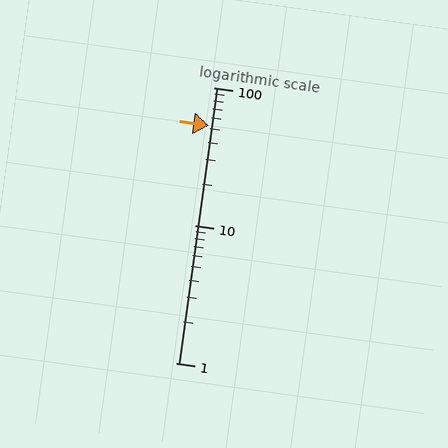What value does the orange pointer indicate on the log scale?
The pointer indicates approximately 53.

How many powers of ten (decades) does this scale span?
The scale spans 2 decades, from 1 to 100.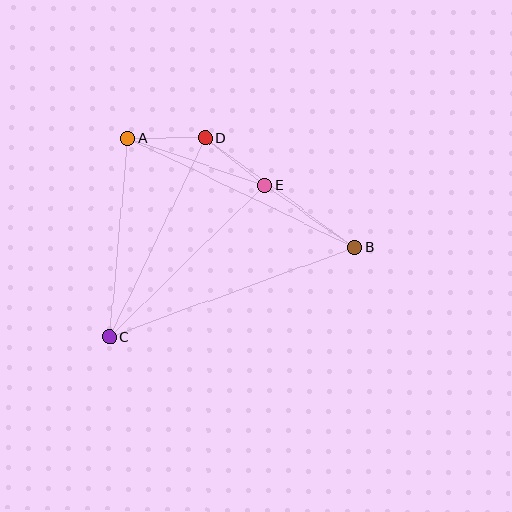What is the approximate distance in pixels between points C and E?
The distance between C and E is approximately 217 pixels.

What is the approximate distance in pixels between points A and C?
The distance between A and C is approximately 200 pixels.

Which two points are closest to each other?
Points D and E are closest to each other.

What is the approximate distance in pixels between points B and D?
The distance between B and D is approximately 185 pixels.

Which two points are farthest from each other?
Points B and C are farthest from each other.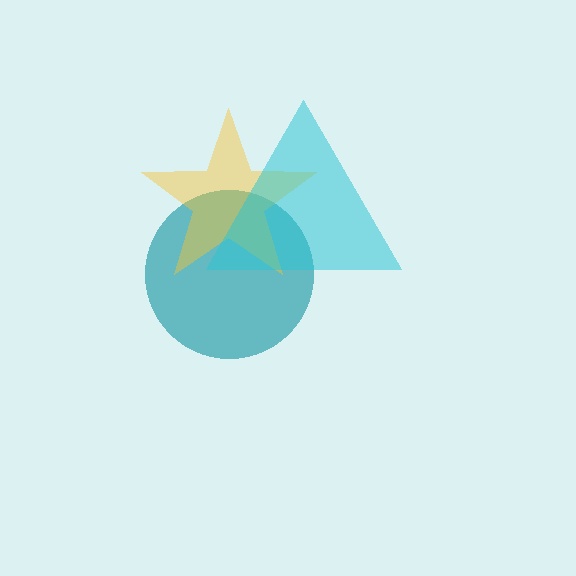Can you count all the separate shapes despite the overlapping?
Yes, there are 3 separate shapes.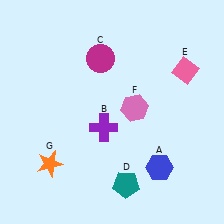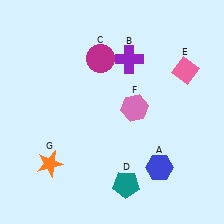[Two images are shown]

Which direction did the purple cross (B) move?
The purple cross (B) moved up.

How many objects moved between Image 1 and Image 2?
1 object moved between the two images.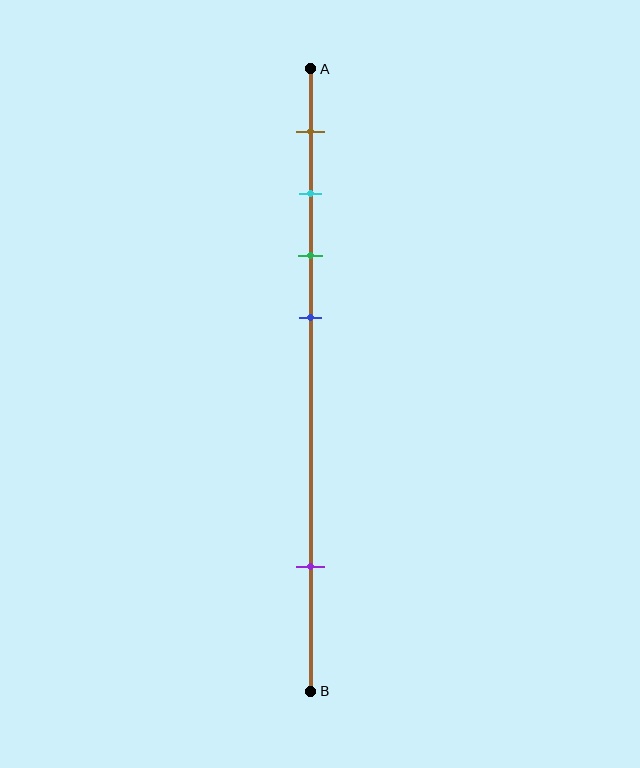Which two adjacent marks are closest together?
The cyan and green marks are the closest adjacent pair.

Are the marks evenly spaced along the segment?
No, the marks are not evenly spaced.